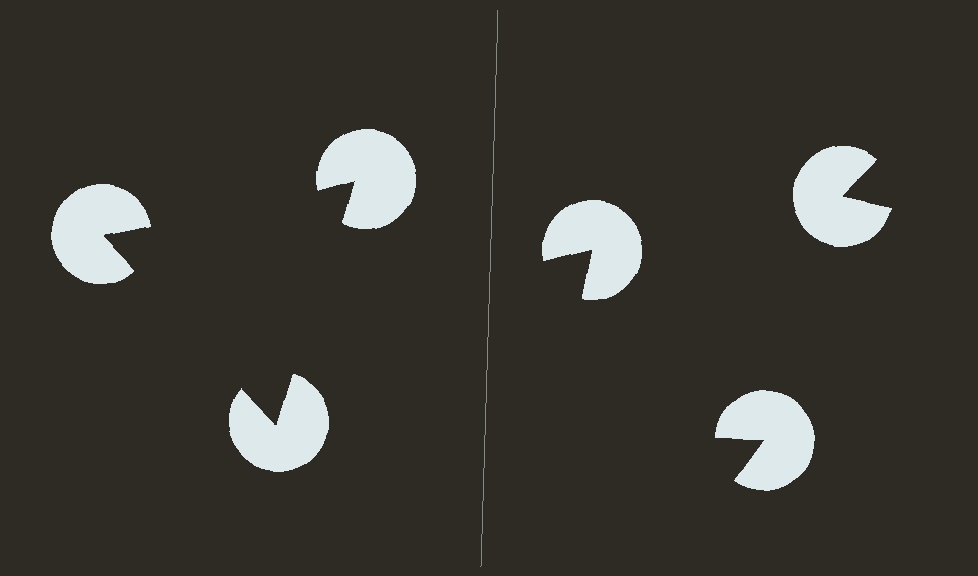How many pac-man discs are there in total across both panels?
6 — 3 on each side.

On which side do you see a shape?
An illusory triangle appears on the left side. On the right side the wedge cuts are rotated, so no coherent shape forms.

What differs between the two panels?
The pac-man discs are positioned identically on both sides; only the wedge orientations differ. On the left they align to a triangle; on the right they are misaligned.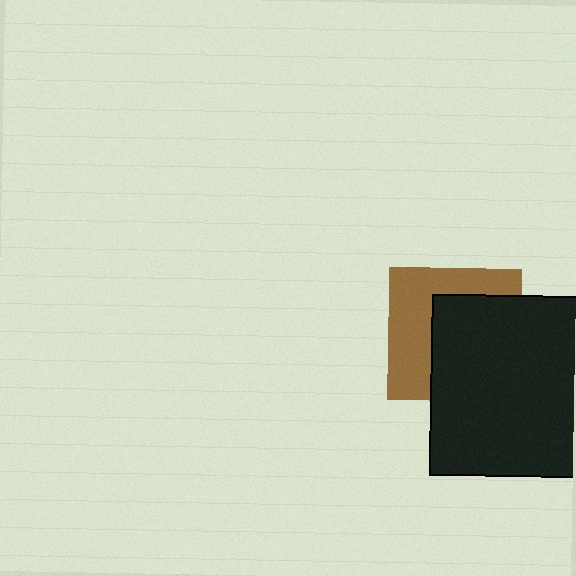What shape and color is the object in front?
The object in front is a black square.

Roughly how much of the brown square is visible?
About half of it is visible (roughly 45%).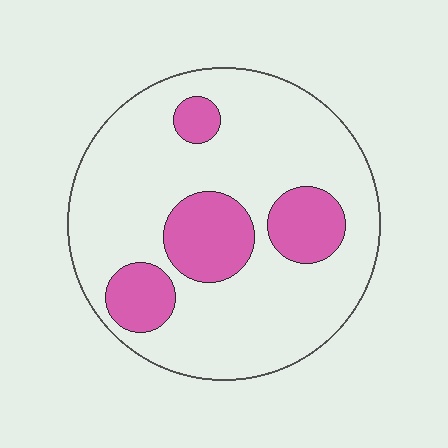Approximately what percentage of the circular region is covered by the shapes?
Approximately 20%.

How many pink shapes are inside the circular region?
4.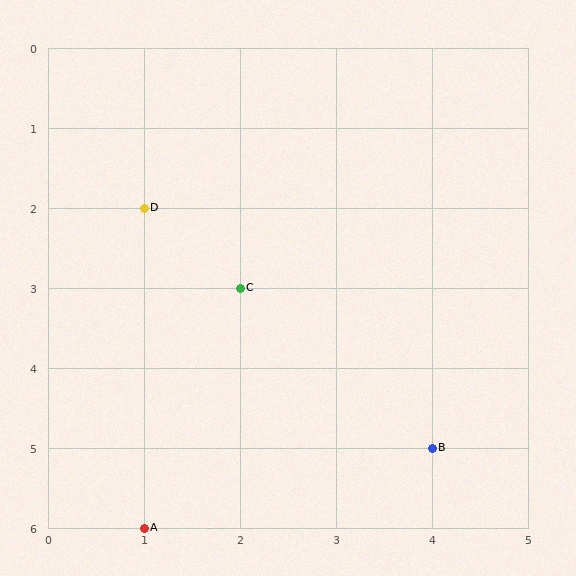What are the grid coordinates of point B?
Point B is at grid coordinates (4, 5).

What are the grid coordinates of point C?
Point C is at grid coordinates (2, 3).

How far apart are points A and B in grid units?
Points A and B are 3 columns and 1 row apart (about 3.2 grid units diagonally).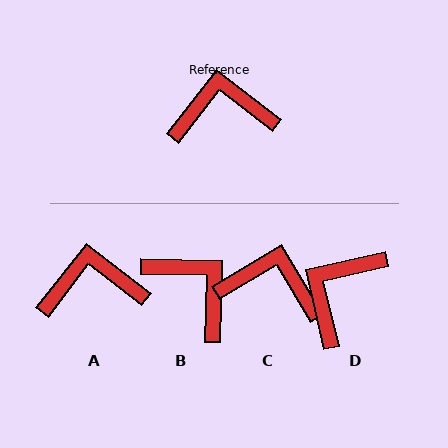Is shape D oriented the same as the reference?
No, it is off by about 51 degrees.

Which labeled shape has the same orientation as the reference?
A.